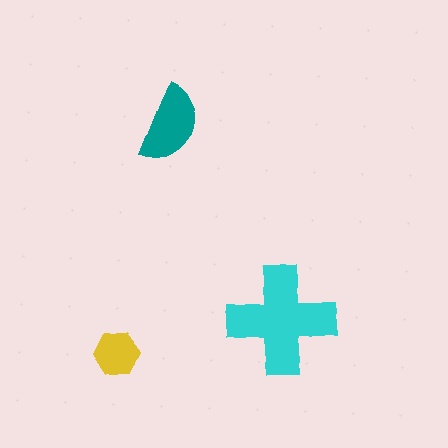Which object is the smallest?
The yellow hexagon.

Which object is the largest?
The cyan cross.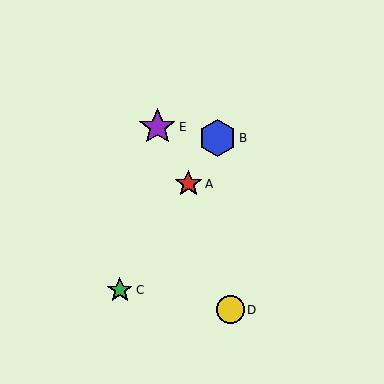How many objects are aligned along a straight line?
3 objects (A, B, C) are aligned along a straight line.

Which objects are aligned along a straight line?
Objects A, B, C are aligned along a straight line.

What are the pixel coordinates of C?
Object C is at (120, 290).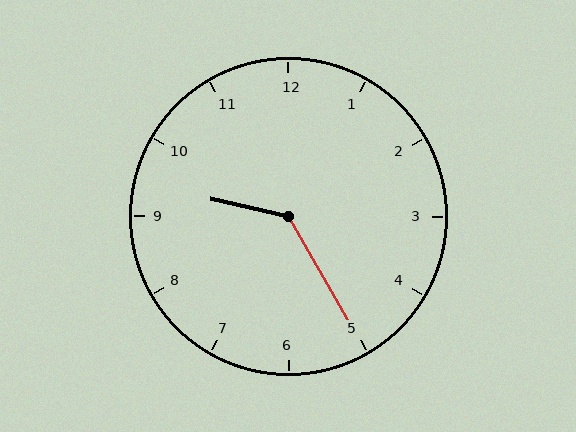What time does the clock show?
9:25.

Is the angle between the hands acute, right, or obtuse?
It is obtuse.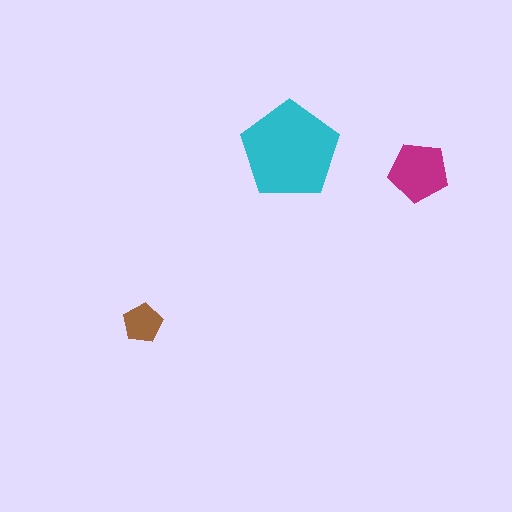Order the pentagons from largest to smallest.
the cyan one, the magenta one, the brown one.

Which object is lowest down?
The brown pentagon is bottommost.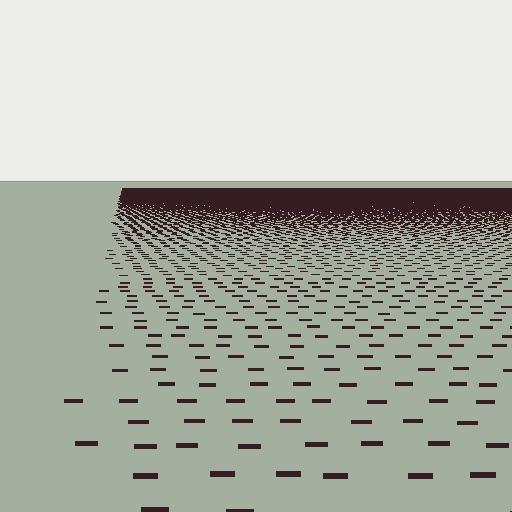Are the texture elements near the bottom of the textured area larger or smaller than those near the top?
Larger. Near the bottom, elements are closer to the viewer and appear at a bigger on-screen size.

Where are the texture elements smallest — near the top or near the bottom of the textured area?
Near the top.